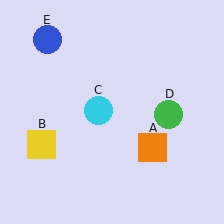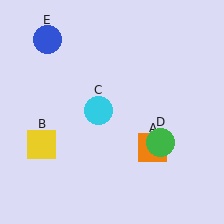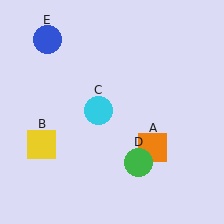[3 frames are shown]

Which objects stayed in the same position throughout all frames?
Orange square (object A) and yellow square (object B) and cyan circle (object C) and blue circle (object E) remained stationary.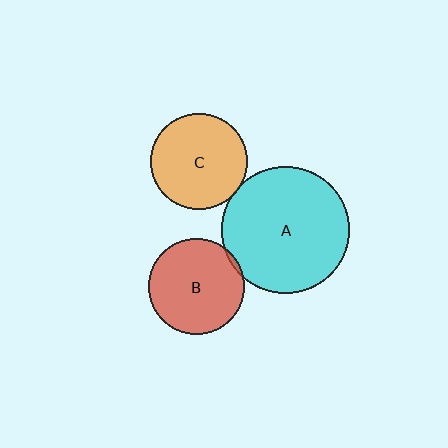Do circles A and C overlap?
Yes.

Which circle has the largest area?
Circle A (cyan).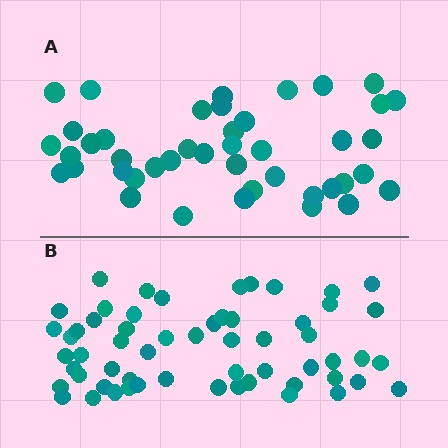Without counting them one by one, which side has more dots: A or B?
Region B (the bottom region) has more dots.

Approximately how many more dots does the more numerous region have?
Region B has approximately 15 more dots than region A.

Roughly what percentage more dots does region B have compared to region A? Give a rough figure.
About 35% more.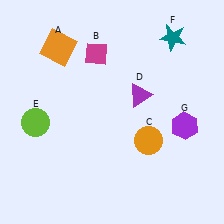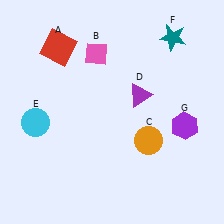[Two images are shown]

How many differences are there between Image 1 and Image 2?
There are 3 differences between the two images.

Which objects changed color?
A changed from orange to red. B changed from magenta to pink. E changed from lime to cyan.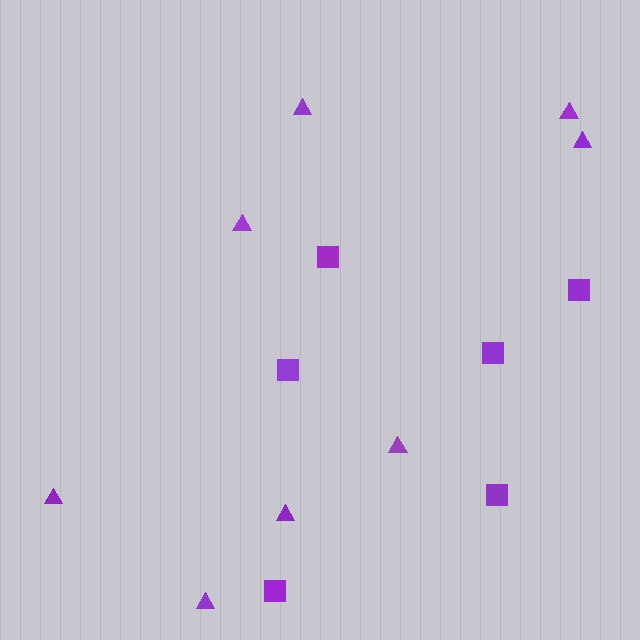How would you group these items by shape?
There are 2 groups: one group of squares (6) and one group of triangles (8).